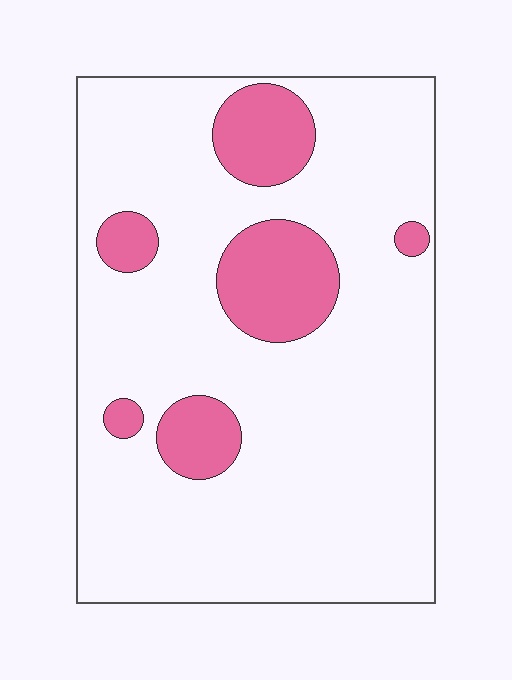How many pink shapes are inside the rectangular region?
6.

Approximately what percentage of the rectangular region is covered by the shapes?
Approximately 15%.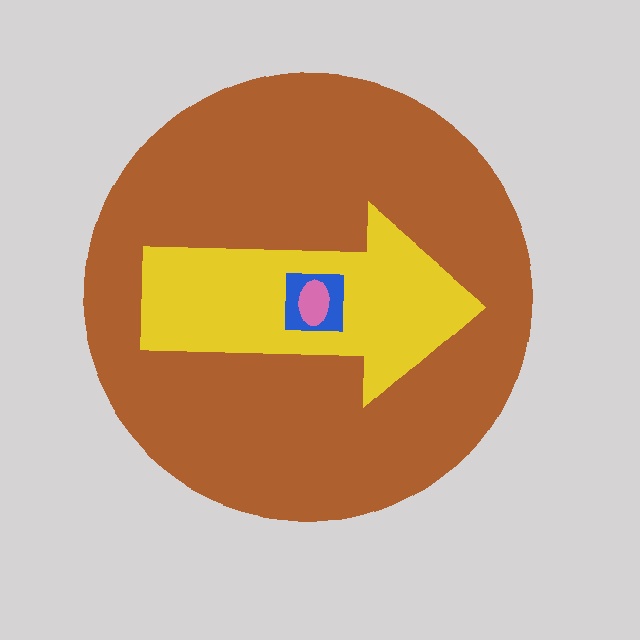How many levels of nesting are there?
4.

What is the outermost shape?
The brown circle.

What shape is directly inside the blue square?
The pink ellipse.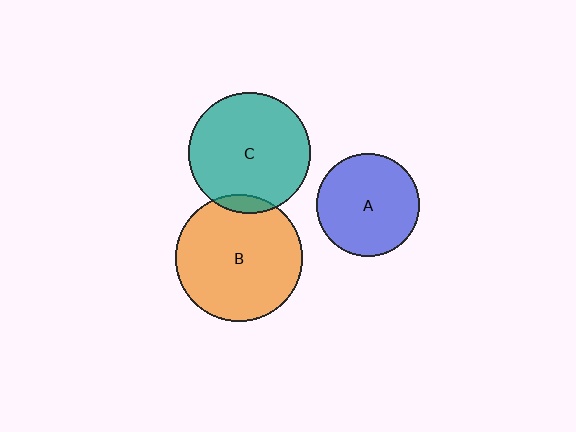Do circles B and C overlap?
Yes.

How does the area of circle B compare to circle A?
Approximately 1.5 times.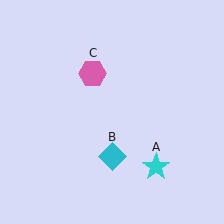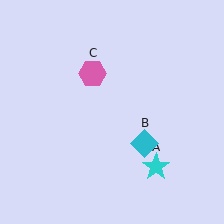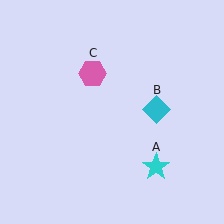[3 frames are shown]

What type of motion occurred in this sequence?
The cyan diamond (object B) rotated counterclockwise around the center of the scene.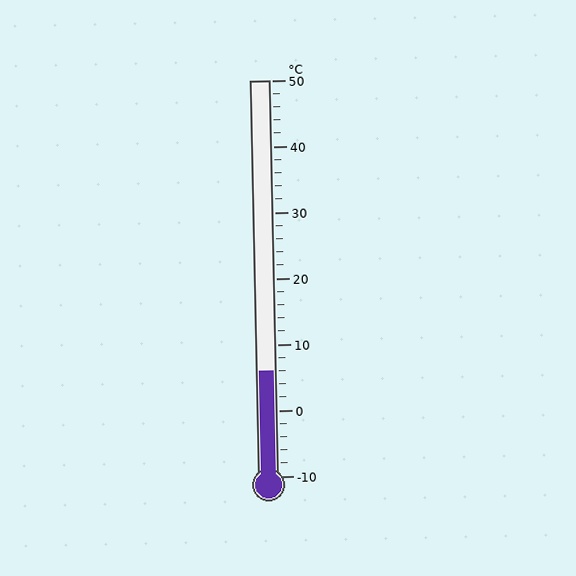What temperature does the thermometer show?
The thermometer shows approximately 6°C.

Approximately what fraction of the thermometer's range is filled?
The thermometer is filled to approximately 25% of its range.